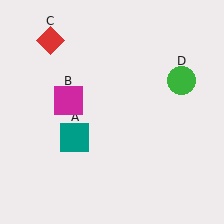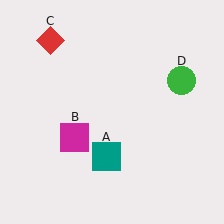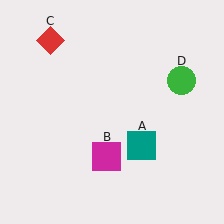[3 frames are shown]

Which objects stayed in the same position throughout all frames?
Red diamond (object C) and green circle (object D) remained stationary.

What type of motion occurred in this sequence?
The teal square (object A), magenta square (object B) rotated counterclockwise around the center of the scene.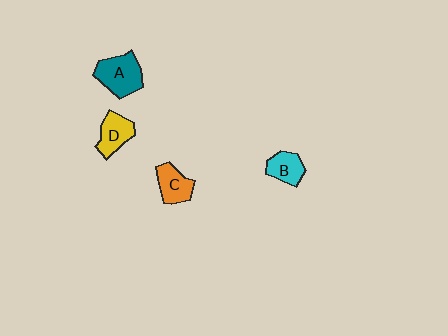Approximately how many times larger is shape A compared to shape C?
Approximately 1.4 times.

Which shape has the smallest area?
Shape B (cyan).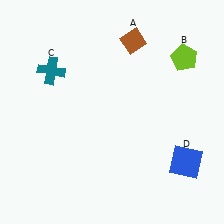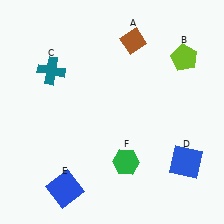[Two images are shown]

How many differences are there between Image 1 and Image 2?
There are 2 differences between the two images.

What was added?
A blue square (E), a green hexagon (F) were added in Image 2.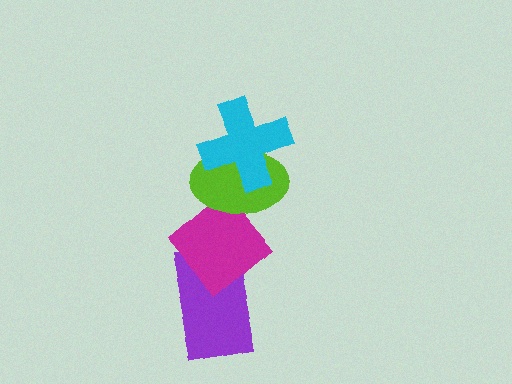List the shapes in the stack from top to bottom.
From top to bottom: the cyan cross, the lime ellipse, the magenta diamond, the purple rectangle.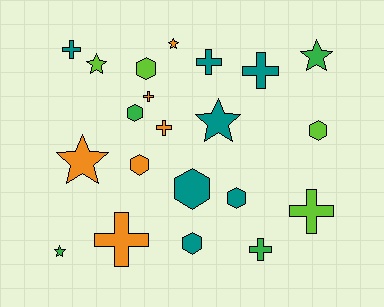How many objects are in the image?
There are 21 objects.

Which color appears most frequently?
Teal, with 7 objects.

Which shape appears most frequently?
Cross, with 8 objects.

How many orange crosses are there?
There are 3 orange crosses.